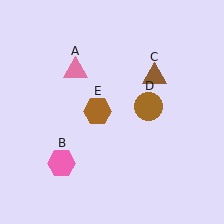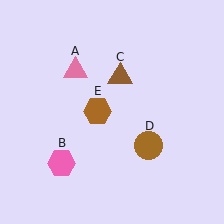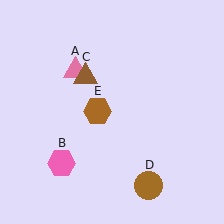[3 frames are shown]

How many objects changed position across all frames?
2 objects changed position: brown triangle (object C), brown circle (object D).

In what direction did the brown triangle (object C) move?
The brown triangle (object C) moved left.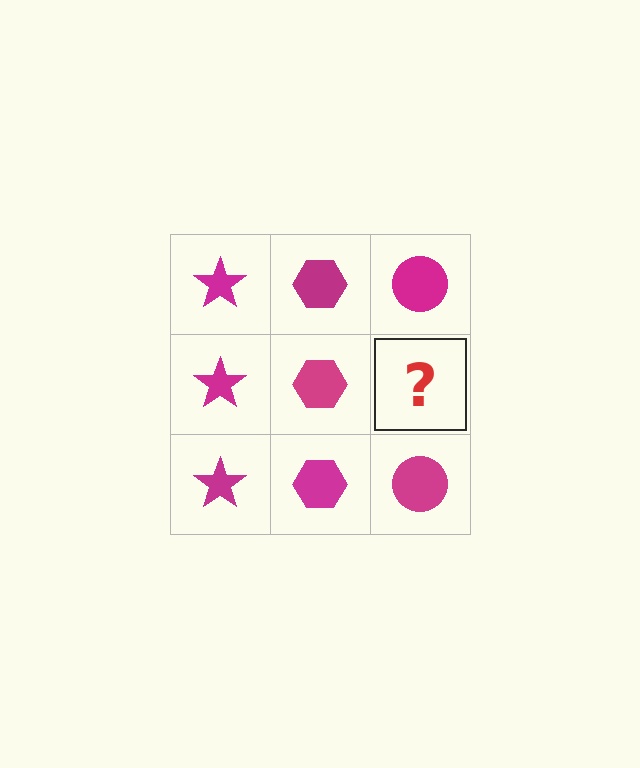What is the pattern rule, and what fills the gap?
The rule is that each column has a consistent shape. The gap should be filled with a magenta circle.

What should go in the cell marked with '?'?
The missing cell should contain a magenta circle.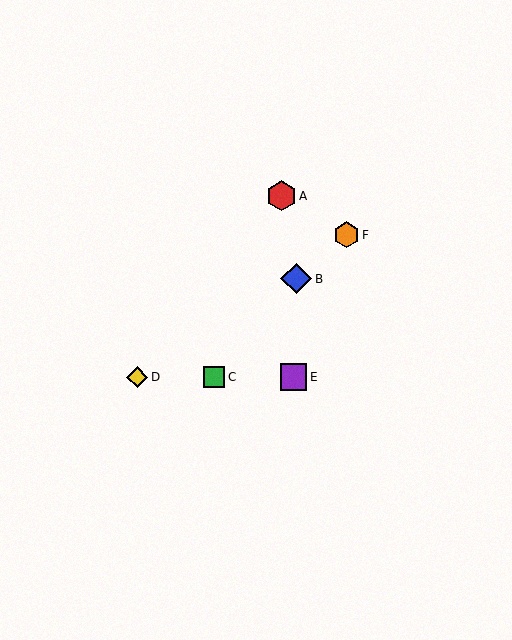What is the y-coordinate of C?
Object C is at y≈377.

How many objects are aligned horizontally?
3 objects (C, D, E) are aligned horizontally.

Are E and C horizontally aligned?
Yes, both are at y≈377.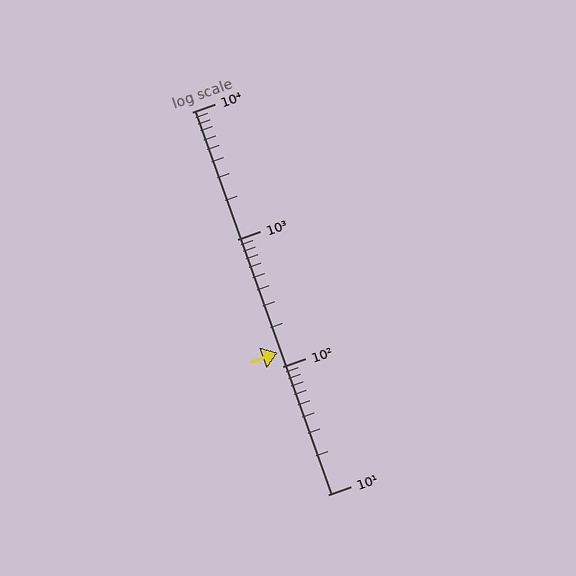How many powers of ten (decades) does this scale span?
The scale spans 3 decades, from 10 to 10000.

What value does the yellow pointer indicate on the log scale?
The pointer indicates approximately 130.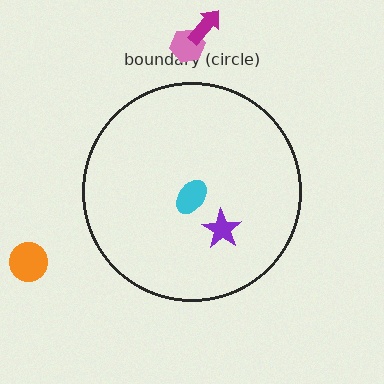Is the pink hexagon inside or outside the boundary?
Outside.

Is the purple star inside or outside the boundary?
Inside.